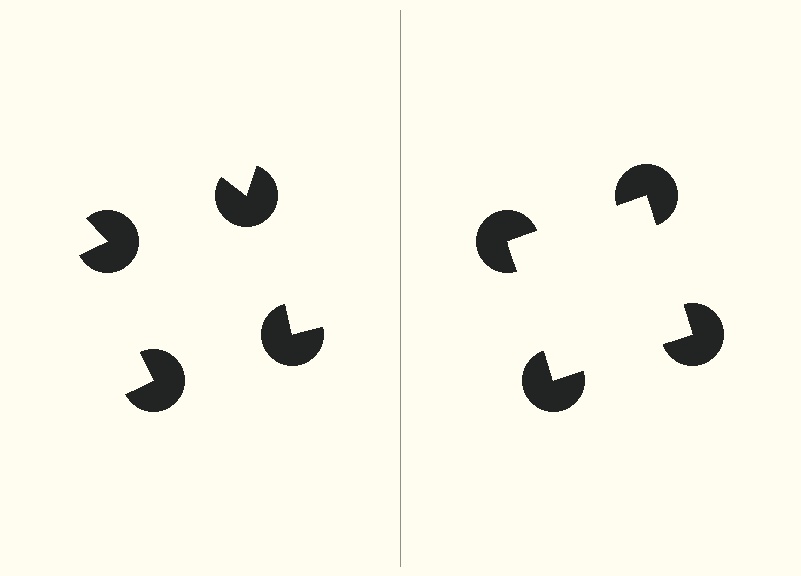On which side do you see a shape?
An illusory square appears on the right side. On the left side the wedge cuts are rotated, so no coherent shape forms.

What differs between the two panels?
The pac-man discs are positioned identically on both sides; only the wedge orientations differ. On the right they align to a square; on the left they are misaligned.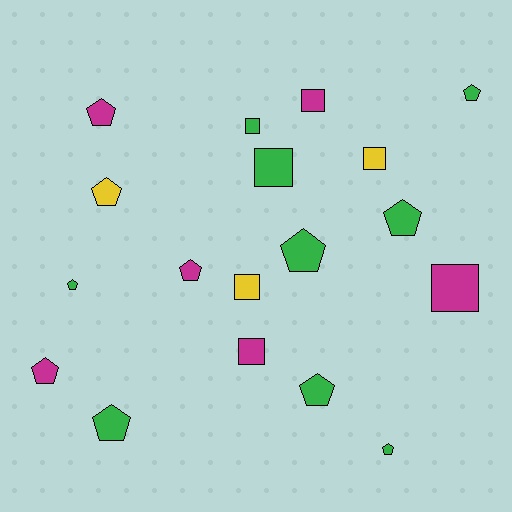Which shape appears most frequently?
Pentagon, with 11 objects.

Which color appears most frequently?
Green, with 9 objects.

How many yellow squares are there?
There are 2 yellow squares.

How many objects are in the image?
There are 18 objects.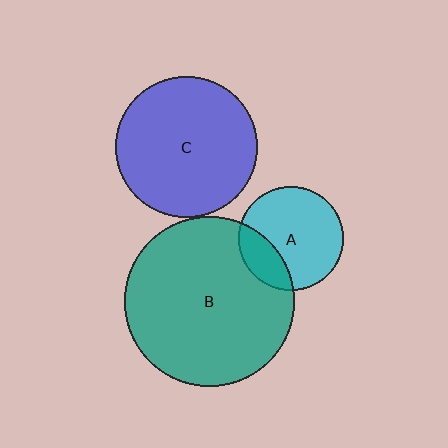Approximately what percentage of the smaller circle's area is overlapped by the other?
Approximately 25%.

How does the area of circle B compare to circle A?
Approximately 2.6 times.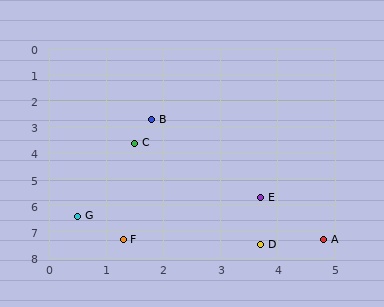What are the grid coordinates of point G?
Point G is at approximately (0.5, 6.4).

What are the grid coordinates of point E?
Point E is at approximately (3.7, 5.7).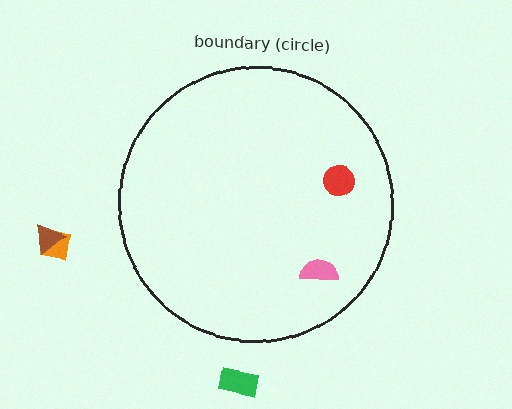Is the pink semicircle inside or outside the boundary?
Inside.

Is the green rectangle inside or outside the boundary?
Outside.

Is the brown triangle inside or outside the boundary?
Outside.